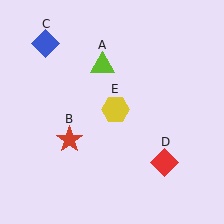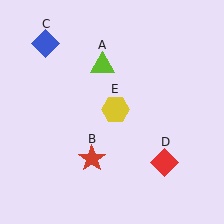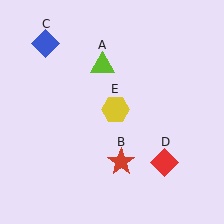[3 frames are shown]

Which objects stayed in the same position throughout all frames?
Lime triangle (object A) and blue diamond (object C) and red diamond (object D) and yellow hexagon (object E) remained stationary.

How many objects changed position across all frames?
1 object changed position: red star (object B).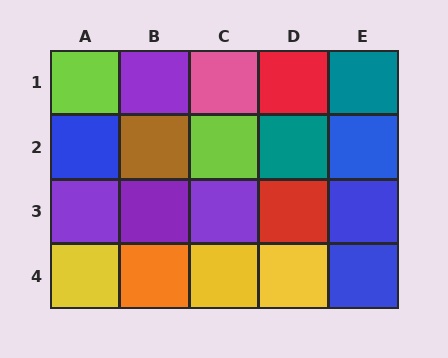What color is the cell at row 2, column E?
Blue.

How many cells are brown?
1 cell is brown.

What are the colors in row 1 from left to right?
Lime, purple, pink, red, teal.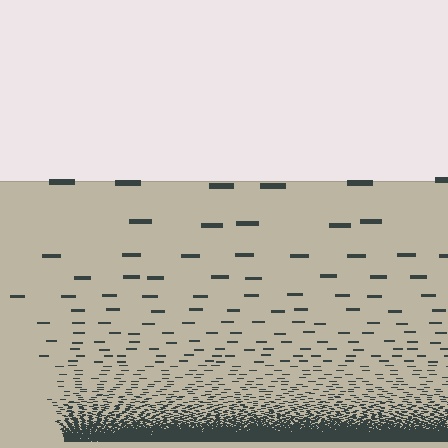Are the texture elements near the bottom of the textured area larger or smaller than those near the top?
Smaller. The gradient is inverted — elements near the bottom are smaller and denser.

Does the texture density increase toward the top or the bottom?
Density increases toward the bottom.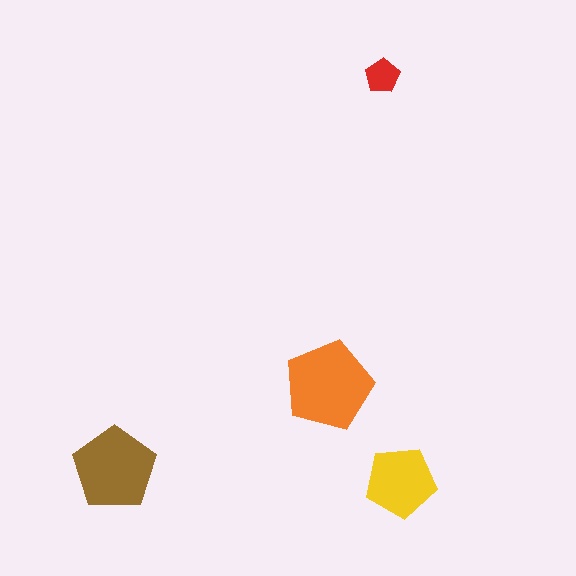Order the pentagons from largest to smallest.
the orange one, the brown one, the yellow one, the red one.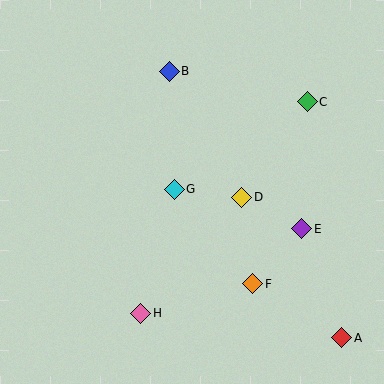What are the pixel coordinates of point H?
Point H is at (141, 313).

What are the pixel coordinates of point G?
Point G is at (174, 189).